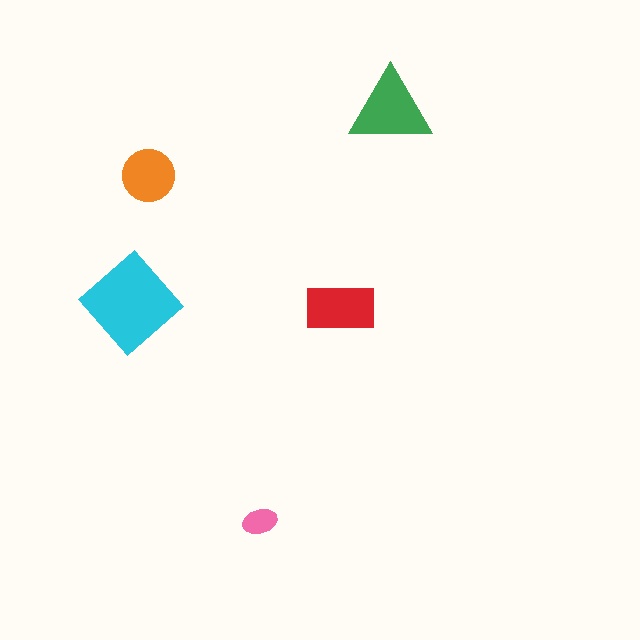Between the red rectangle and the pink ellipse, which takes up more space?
The red rectangle.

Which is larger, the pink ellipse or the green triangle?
The green triangle.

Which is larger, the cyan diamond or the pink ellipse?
The cyan diamond.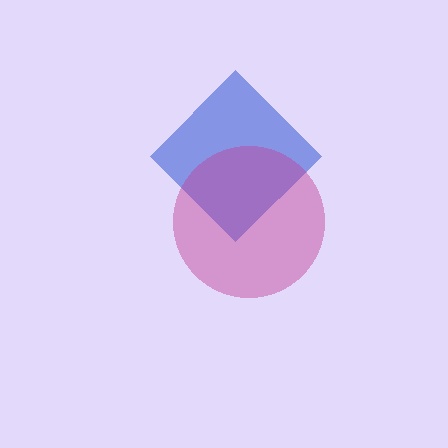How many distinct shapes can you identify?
There are 2 distinct shapes: a blue diamond, a magenta circle.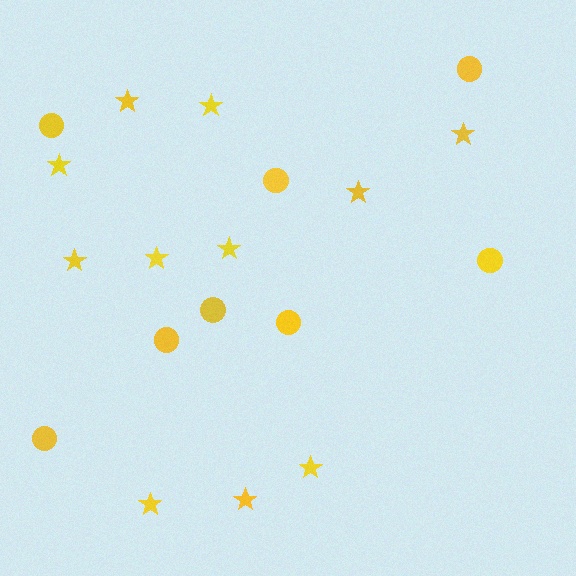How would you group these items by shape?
There are 2 groups: one group of stars (11) and one group of circles (8).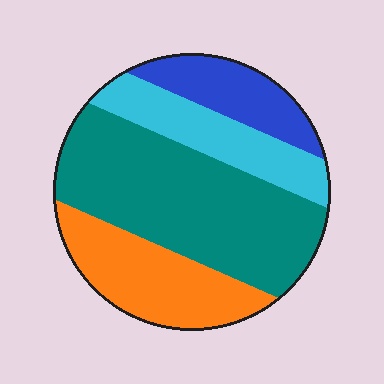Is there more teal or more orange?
Teal.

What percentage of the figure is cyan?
Cyan takes up about one sixth (1/6) of the figure.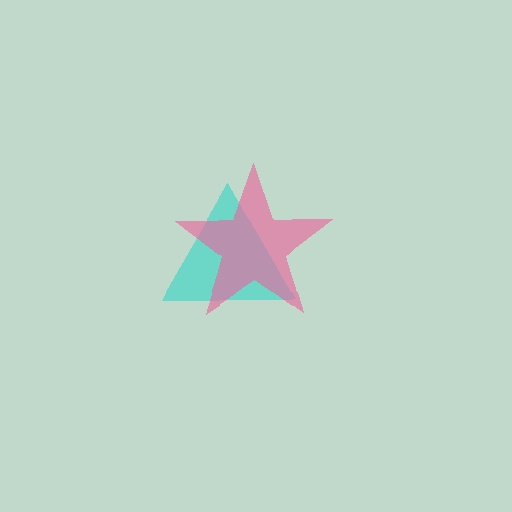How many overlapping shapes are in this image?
There are 2 overlapping shapes in the image.